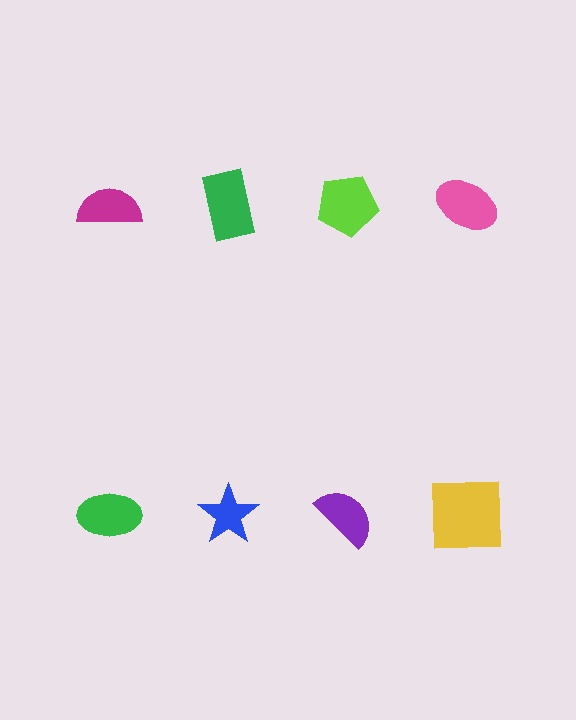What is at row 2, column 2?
A blue star.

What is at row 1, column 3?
A lime pentagon.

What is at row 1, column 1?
A magenta semicircle.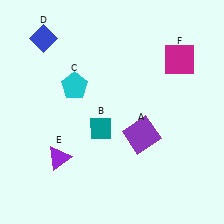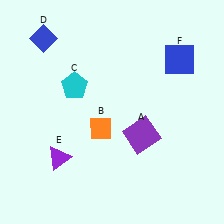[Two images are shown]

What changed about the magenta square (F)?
In Image 1, F is magenta. In Image 2, it changed to blue.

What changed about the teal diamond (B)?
In Image 1, B is teal. In Image 2, it changed to orange.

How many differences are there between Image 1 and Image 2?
There are 2 differences between the two images.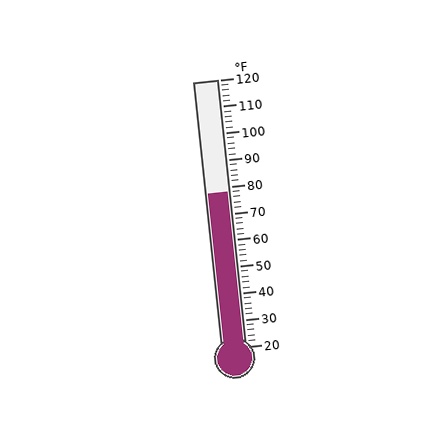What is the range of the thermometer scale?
The thermometer scale ranges from 20°F to 120°F.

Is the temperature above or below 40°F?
The temperature is above 40°F.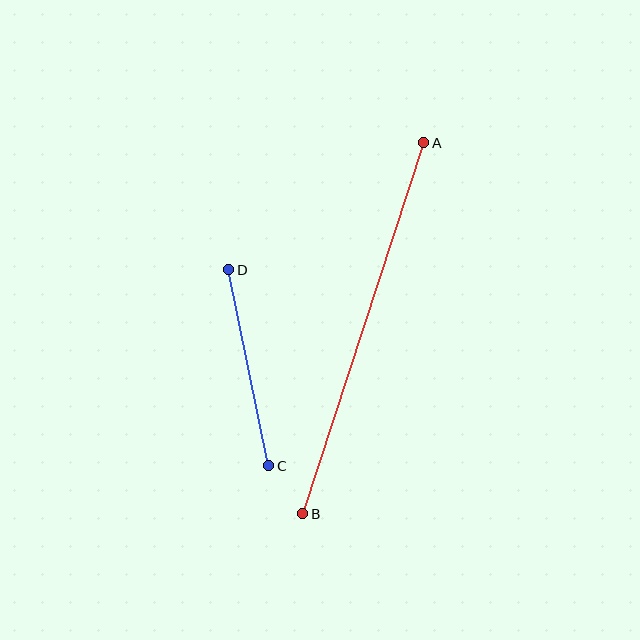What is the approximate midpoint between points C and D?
The midpoint is at approximately (249, 368) pixels.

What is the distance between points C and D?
The distance is approximately 200 pixels.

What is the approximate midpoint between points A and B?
The midpoint is at approximately (363, 328) pixels.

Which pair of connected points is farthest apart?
Points A and B are farthest apart.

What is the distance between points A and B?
The distance is approximately 390 pixels.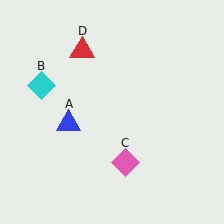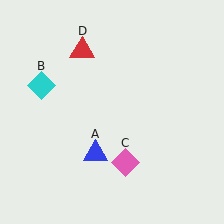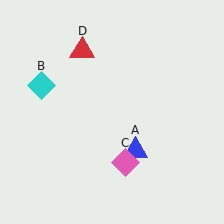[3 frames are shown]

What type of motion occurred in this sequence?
The blue triangle (object A) rotated counterclockwise around the center of the scene.